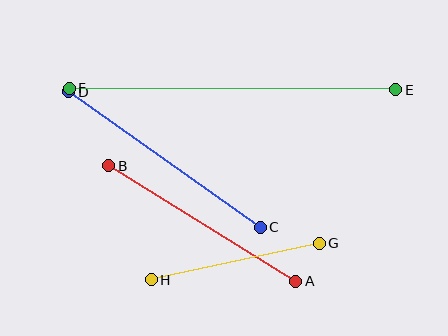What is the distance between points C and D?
The distance is approximately 235 pixels.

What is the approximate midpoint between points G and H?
The midpoint is at approximately (235, 262) pixels.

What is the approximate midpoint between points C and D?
The midpoint is at approximately (165, 160) pixels.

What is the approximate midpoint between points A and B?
The midpoint is at approximately (202, 223) pixels.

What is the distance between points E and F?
The distance is approximately 327 pixels.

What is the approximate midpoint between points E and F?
The midpoint is at approximately (233, 89) pixels.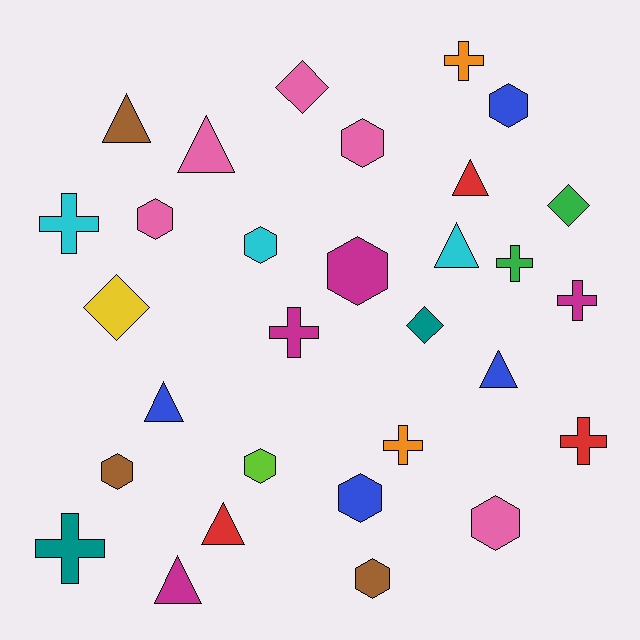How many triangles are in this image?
There are 8 triangles.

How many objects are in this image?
There are 30 objects.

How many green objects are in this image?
There are 2 green objects.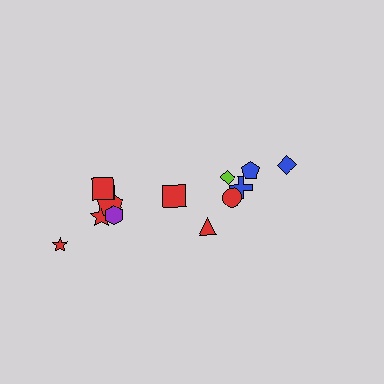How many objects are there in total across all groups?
There are 13 objects.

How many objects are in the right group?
There are 5 objects.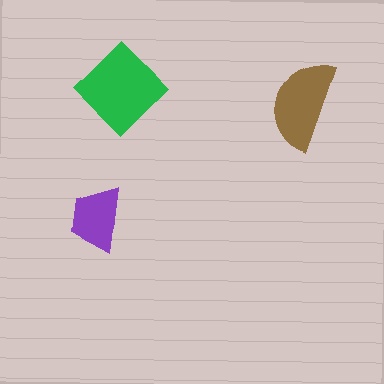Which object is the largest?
The green diamond.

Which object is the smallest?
The purple trapezoid.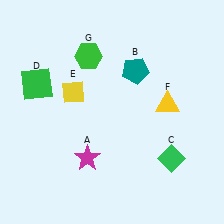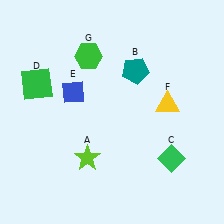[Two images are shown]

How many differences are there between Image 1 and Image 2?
There are 2 differences between the two images.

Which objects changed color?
A changed from magenta to lime. E changed from yellow to blue.